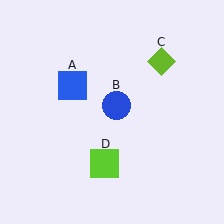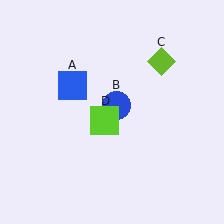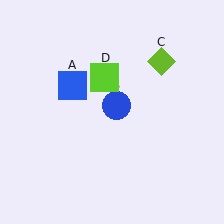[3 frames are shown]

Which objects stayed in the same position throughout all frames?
Blue square (object A) and blue circle (object B) and lime diamond (object C) remained stationary.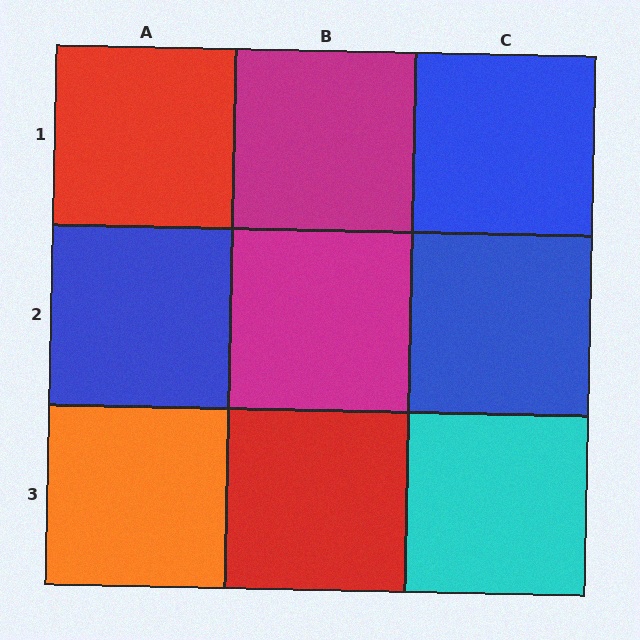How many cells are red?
2 cells are red.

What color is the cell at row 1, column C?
Blue.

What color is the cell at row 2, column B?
Magenta.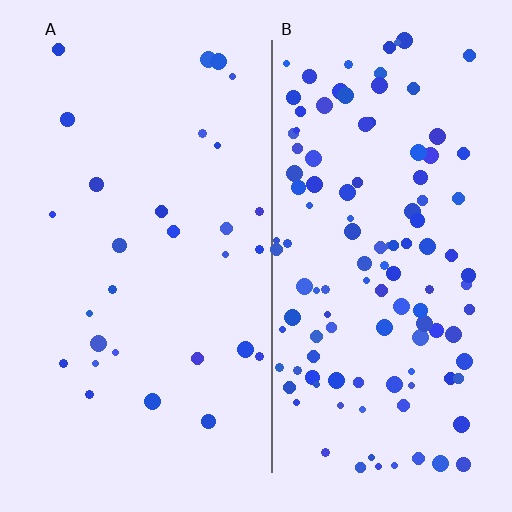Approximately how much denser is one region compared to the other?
Approximately 4.1× — region B over region A.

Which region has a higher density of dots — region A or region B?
B (the right).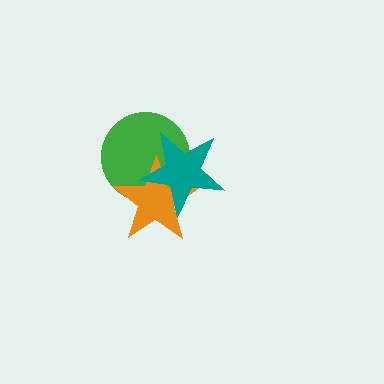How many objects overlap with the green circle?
2 objects overlap with the green circle.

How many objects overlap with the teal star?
2 objects overlap with the teal star.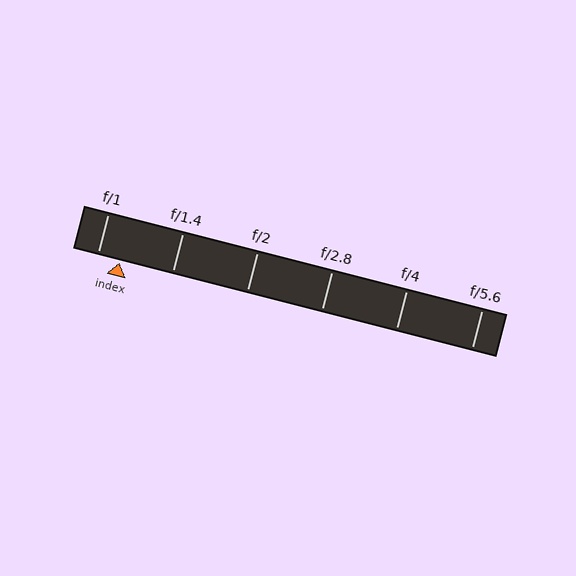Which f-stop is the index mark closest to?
The index mark is closest to f/1.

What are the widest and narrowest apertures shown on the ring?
The widest aperture shown is f/1 and the narrowest is f/5.6.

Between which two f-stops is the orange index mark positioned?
The index mark is between f/1 and f/1.4.